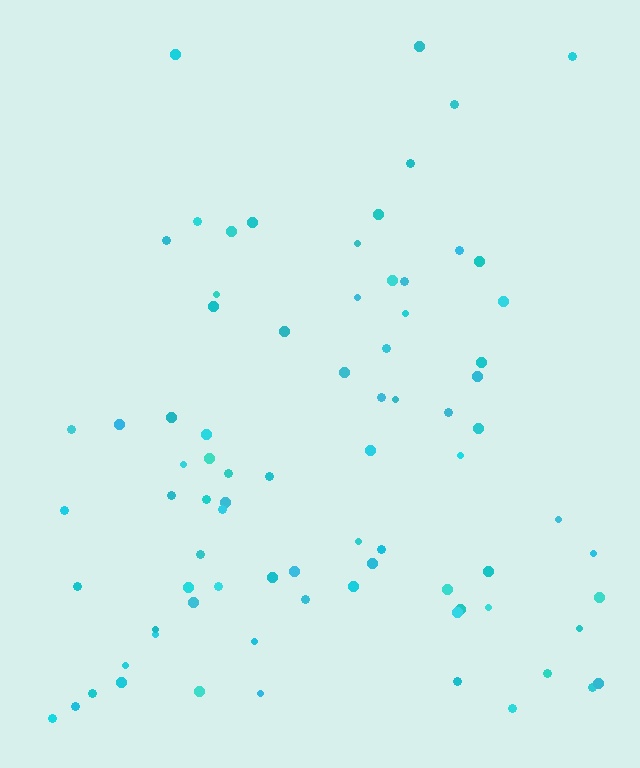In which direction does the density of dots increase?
From top to bottom, with the bottom side densest.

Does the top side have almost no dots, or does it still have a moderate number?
Still a moderate number, just noticeably fewer than the bottom.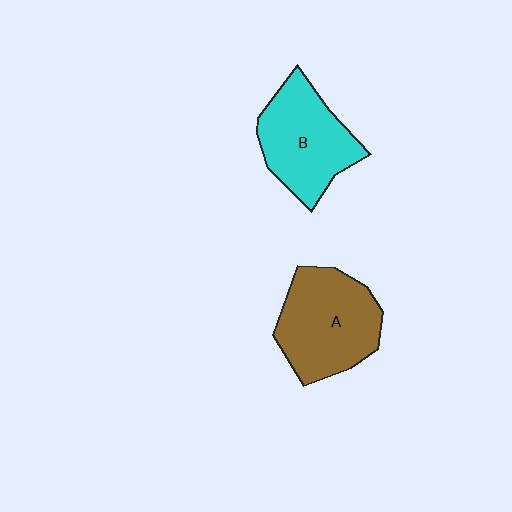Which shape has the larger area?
Shape A (brown).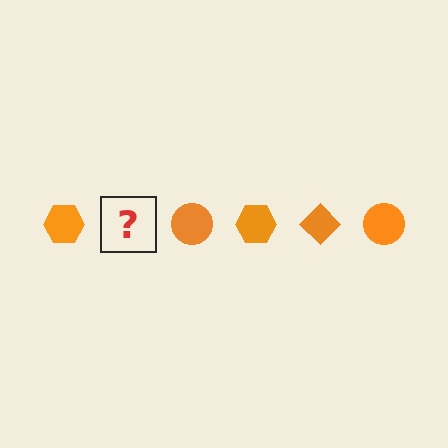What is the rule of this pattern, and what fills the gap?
The rule is that the pattern cycles through hexagon, diamond, circle shapes in orange. The gap should be filled with an orange diamond.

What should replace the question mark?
The question mark should be replaced with an orange diamond.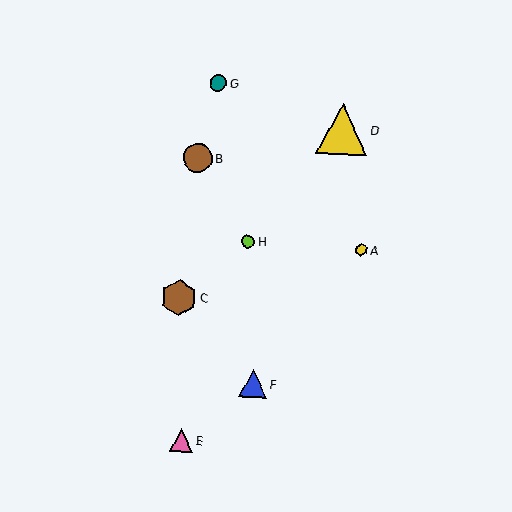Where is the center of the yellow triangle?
The center of the yellow triangle is at (342, 129).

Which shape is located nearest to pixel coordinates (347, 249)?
The yellow hexagon (labeled A) at (361, 250) is nearest to that location.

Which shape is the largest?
The yellow triangle (labeled D) is the largest.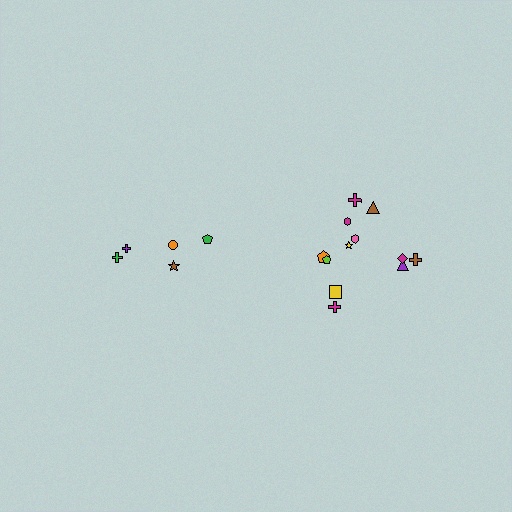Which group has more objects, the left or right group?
The right group.